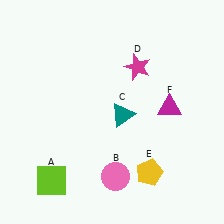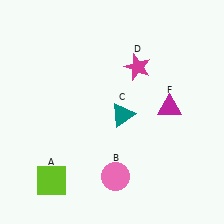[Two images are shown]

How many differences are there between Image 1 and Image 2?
There is 1 difference between the two images.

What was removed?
The yellow pentagon (E) was removed in Image 2.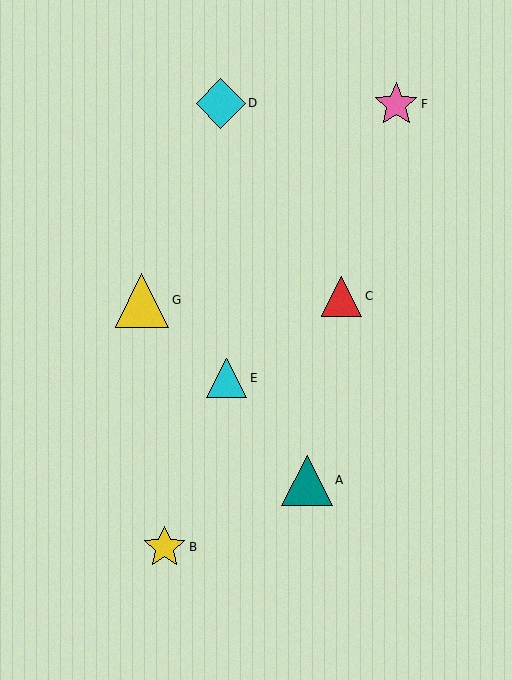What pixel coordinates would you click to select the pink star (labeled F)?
Click at (396, 104) to select the pink star F.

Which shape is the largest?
The yellow triangle (labeled G) is the largest.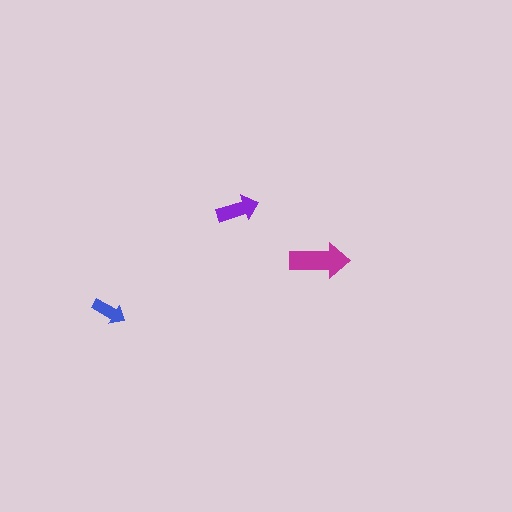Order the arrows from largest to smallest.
the magenta one, the purple one, the blue one.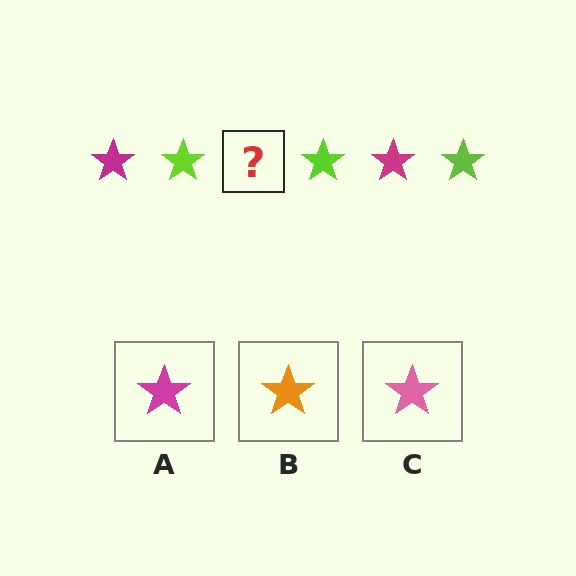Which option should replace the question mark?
Option A.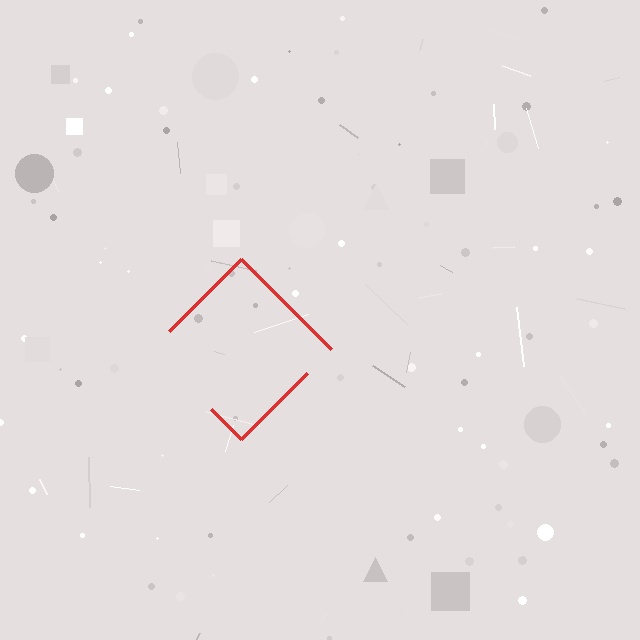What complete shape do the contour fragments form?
The contour fragments form a diamond.